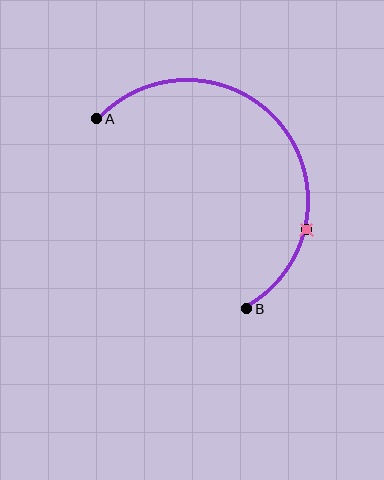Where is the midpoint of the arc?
The arc midpoint is the point on the curve farthest from the straight line joining A and B. It sits above and to the right of that line.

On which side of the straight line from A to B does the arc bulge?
The arc bulges above and to the right of the straight line connecting A and B.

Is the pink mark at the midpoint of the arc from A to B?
No. The pink mark lies on the arc but is closer to endpoint B. The arc midpoint would be at the point on the curve equidistant along the arc from both A and B.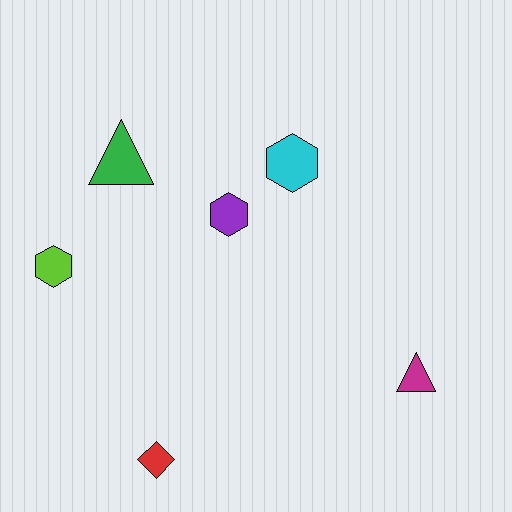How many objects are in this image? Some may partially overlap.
There are 6 objects.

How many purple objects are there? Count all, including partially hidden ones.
There is 1 purple object.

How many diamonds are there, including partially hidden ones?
There is 1 diamond.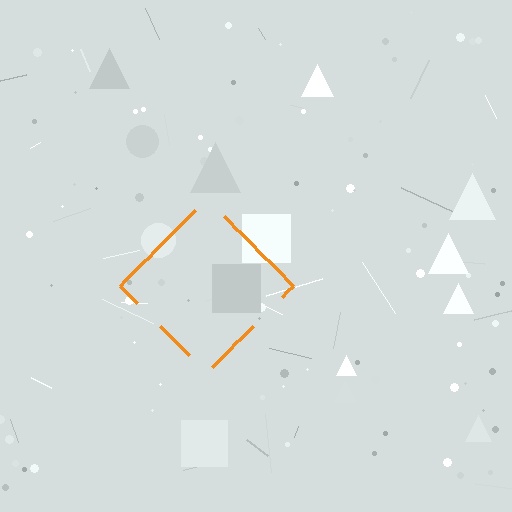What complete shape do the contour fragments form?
The contour fragments form a diamond.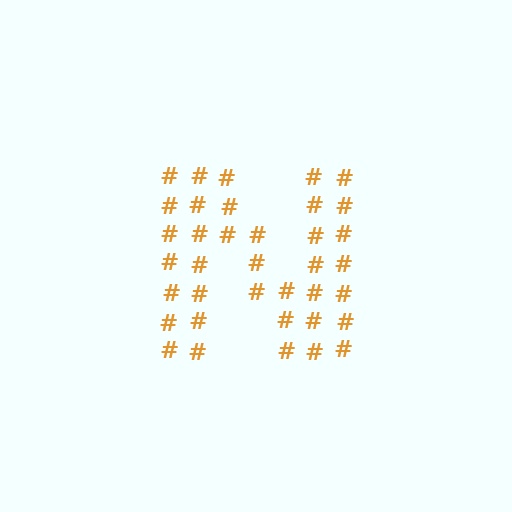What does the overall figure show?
The overall figure shows the letter N.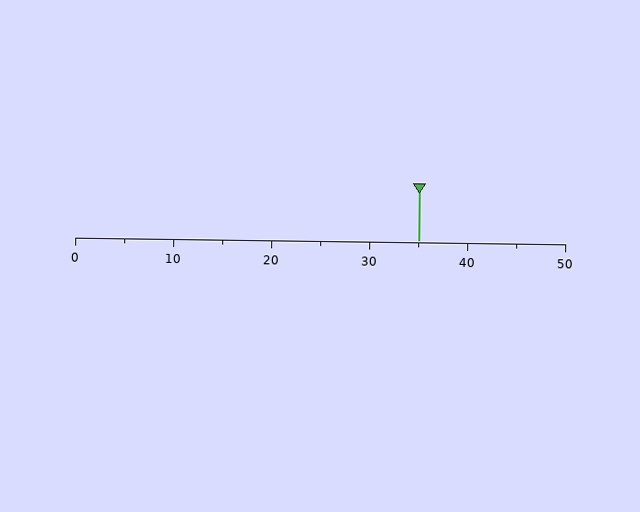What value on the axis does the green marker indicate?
The marker indicates approximately 35.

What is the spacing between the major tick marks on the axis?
The major ticks are spaced 10 apart.